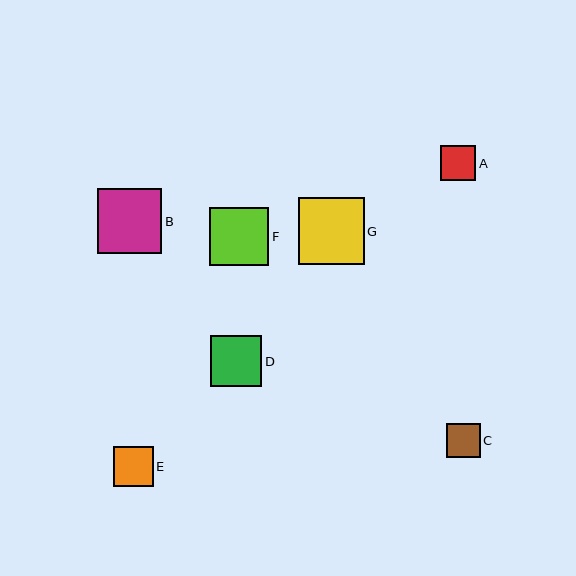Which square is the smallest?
Square C is the smallest with a size of approximately 34 pixels.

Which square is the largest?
Square G is the largest with a size of approximately 66 pixels.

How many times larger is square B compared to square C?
Square B is approximately 1.9 times the size of square C.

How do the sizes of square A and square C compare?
Square A and square C are approximately the same size.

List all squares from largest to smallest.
From largest to smallest: G, B, F, D, E, A, C.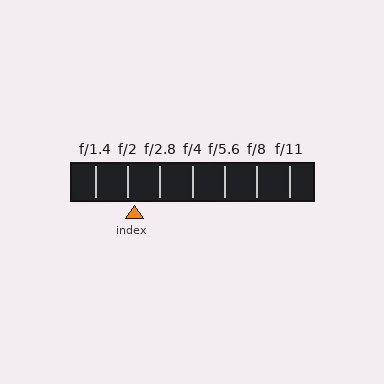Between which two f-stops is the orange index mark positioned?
The index mark is between f/2 and f/2.8.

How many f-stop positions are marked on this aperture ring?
There are 7 f-stop positions marked.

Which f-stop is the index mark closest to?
The index mark is closest to f/2.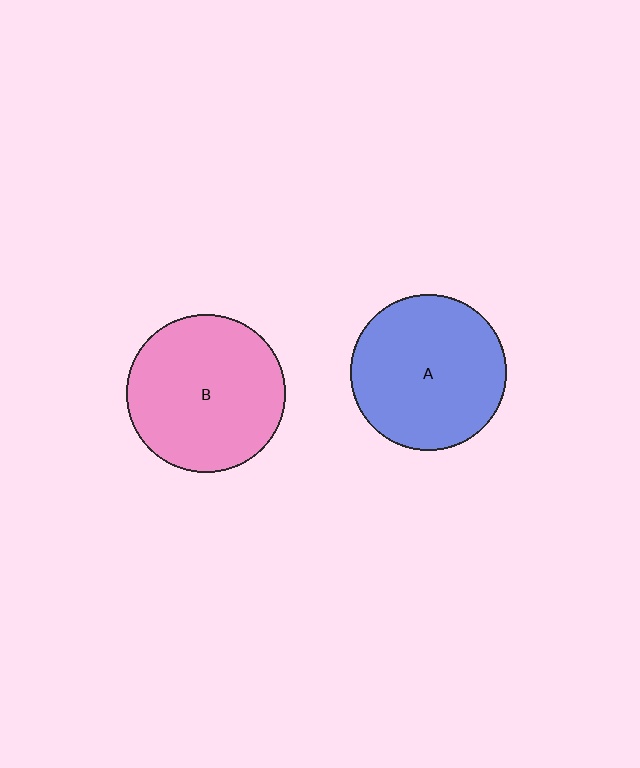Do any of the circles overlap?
No, none of the circles overlap.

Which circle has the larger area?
Circle B (pink).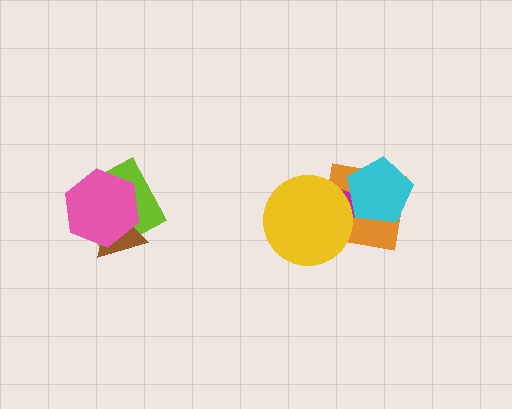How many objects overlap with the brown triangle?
2 objects overlap with the brown triangle.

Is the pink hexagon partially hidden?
No, no other shape covers it.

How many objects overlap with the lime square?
2 objects overlap with the lime square.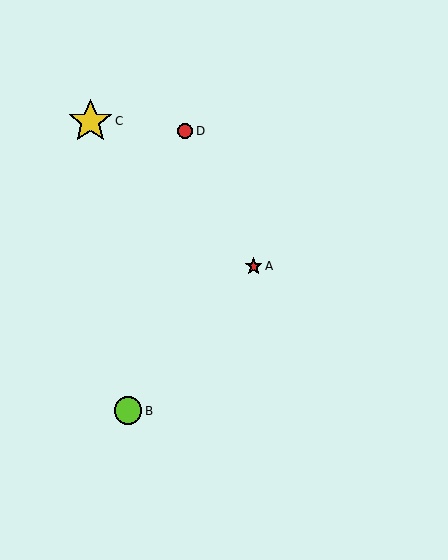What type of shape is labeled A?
Shape A is a red star.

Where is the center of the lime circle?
The center of the lime circle is at (128, 411).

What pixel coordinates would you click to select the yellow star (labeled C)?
Click at (90, 121) to select the yellow star C.